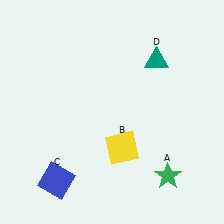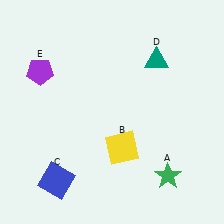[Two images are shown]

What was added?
A purple pentagon (E) was added in Image 2.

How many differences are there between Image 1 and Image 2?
There is 1 difference between the two images.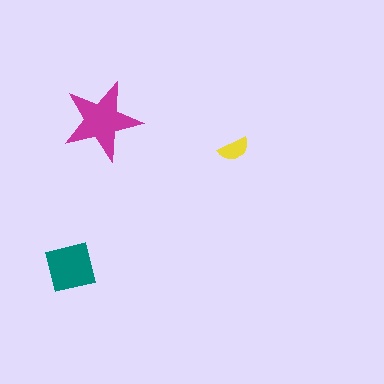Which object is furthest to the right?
The yellow semicircle is rightmost.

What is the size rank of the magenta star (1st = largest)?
1st.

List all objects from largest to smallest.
The magenta star, the teal square, the yellow semicircle.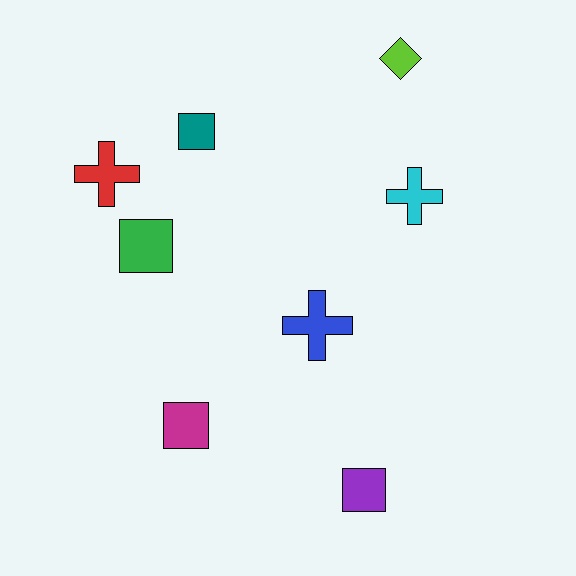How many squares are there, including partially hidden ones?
There are 4 squares.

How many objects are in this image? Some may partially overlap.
There are 8 objects.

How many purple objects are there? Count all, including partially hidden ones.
There is 1 purple object.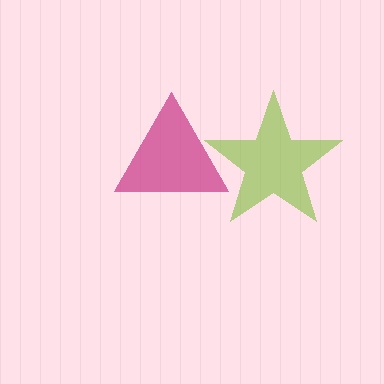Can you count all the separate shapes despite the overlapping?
Yes, there are 2 separate shapes.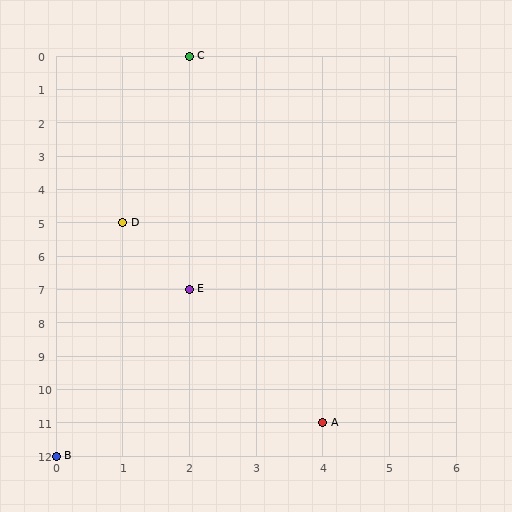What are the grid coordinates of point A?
Point A is at grid coordinates (4, 11).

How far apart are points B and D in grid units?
Points B and D are 1 column and 7 rows apart (about 7.1 grid units diagonally).